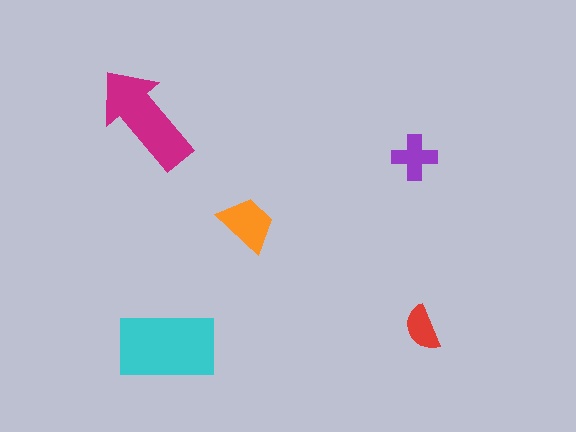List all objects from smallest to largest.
The red semicircle, the purple cross, the orange trapezoid, the magenta arrow, the cyan rectangle.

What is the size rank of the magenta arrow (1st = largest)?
2nd.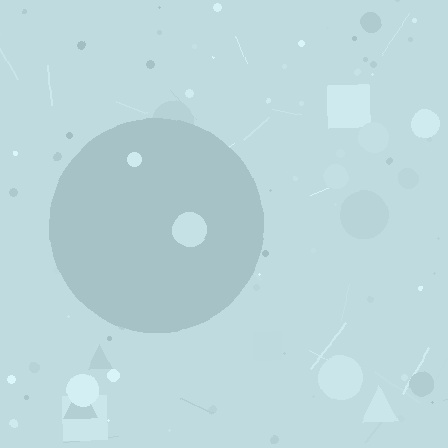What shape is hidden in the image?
A circle is hidden in the image.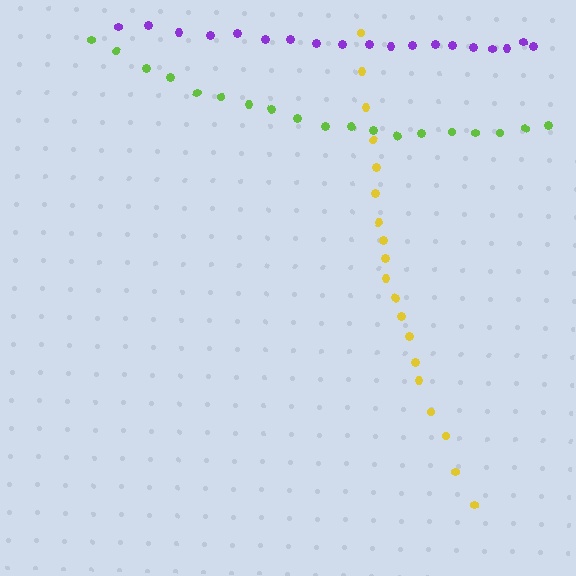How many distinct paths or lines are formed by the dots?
There are 3 distinct paths.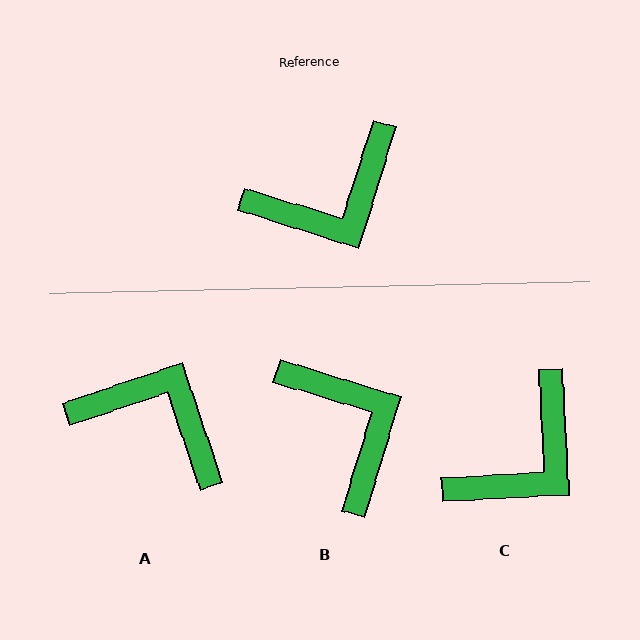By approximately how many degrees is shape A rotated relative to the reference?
Approximately 126 degrees counter-clockwise.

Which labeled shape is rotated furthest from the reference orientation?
A, about 126 degrees away.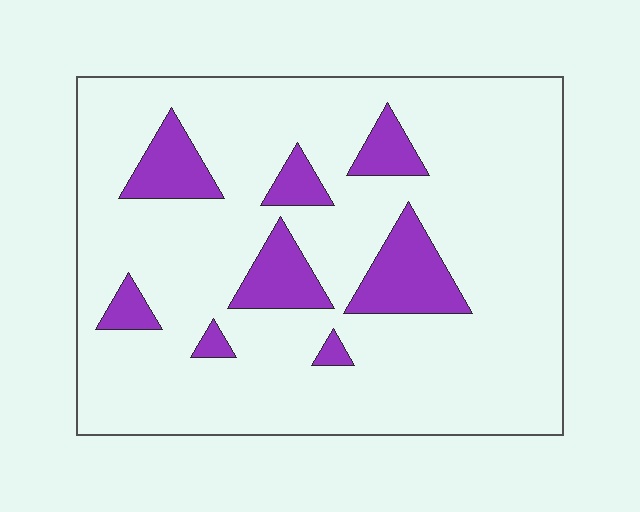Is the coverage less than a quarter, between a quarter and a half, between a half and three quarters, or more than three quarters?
Less than a quarter.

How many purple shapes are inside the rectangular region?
8.